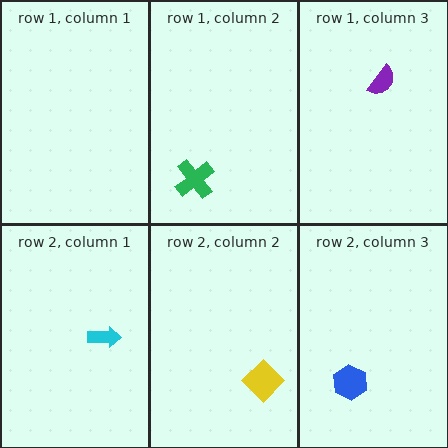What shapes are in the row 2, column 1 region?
The cyan arrow.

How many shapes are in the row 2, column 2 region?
1.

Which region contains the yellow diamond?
The row 2, column 2 region.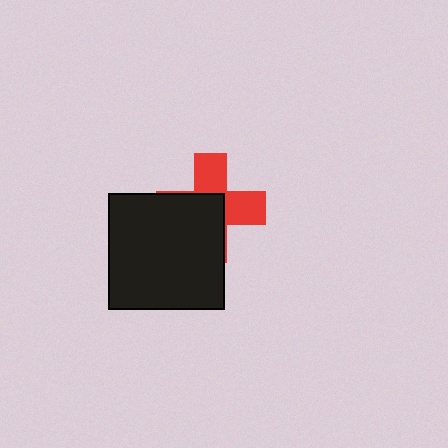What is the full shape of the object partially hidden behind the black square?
The partially hidden object is a red cross.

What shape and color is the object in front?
The object in front is a black square.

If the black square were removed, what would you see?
You would see the complete red cross.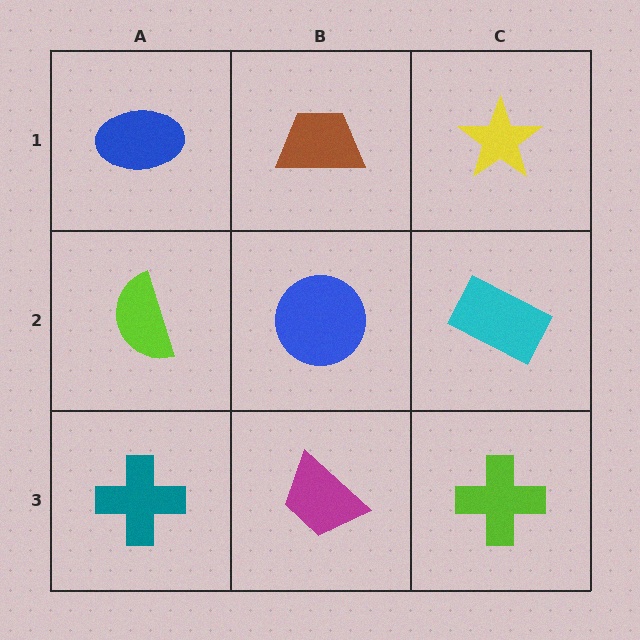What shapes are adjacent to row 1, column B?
A blue circle (row 2, column B), a blue ellipse (row 1, column A), a yellow star (row 1, column C).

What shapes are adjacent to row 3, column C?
A cyan rectangle (row 2, column C), a magenta trapezoid (row 3, column B).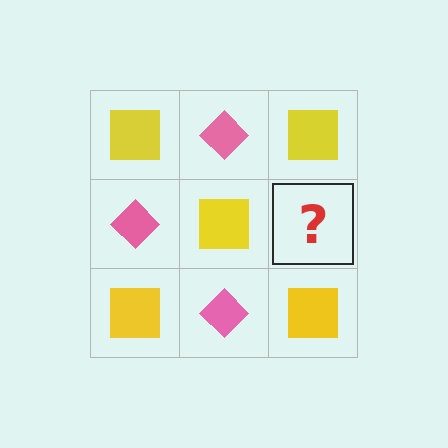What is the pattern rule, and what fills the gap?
The rule is that it alternates yellow square and pink diamond in a checkerboard pattern. The gap should be filled with a pink diamond.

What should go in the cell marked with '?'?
The missing cell should contain a pink diamond.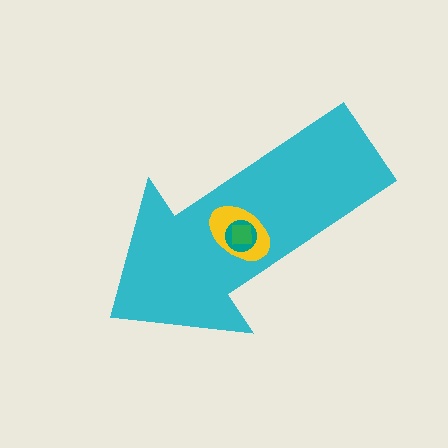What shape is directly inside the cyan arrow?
The yellow ellipse.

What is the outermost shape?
The cyan arrow.